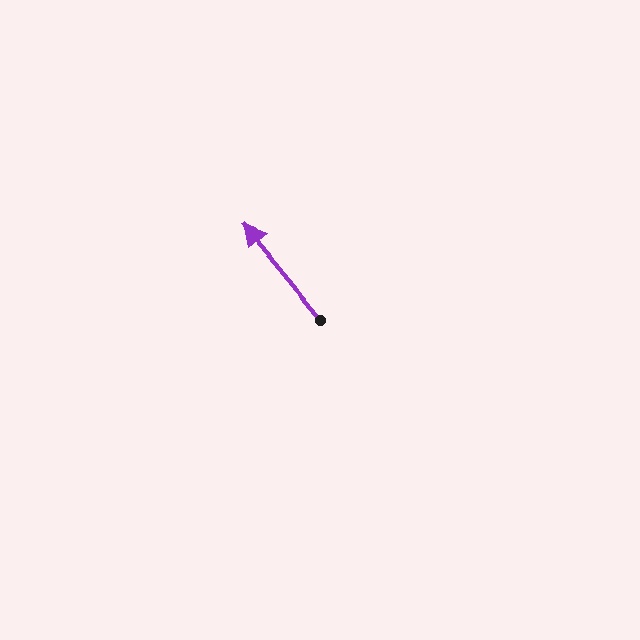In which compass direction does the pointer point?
Northwest.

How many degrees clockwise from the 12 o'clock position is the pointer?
Approximately 321 degrees.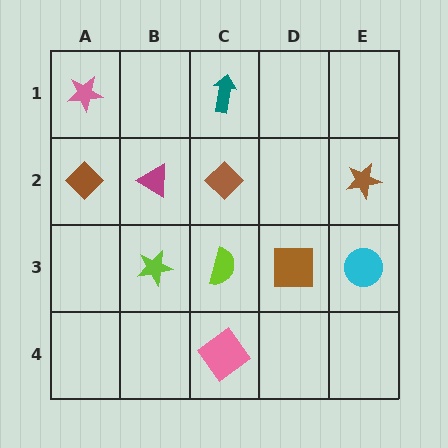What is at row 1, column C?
A teal arrow.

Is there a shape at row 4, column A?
No, that cell is empty.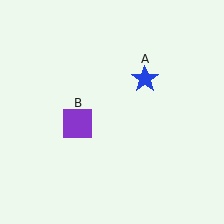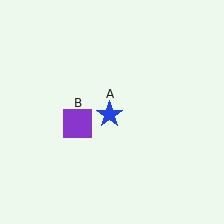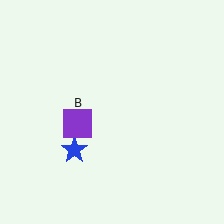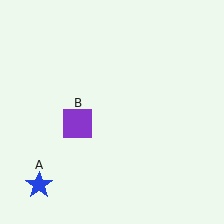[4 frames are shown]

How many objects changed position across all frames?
1 object changed position: blue star (object A).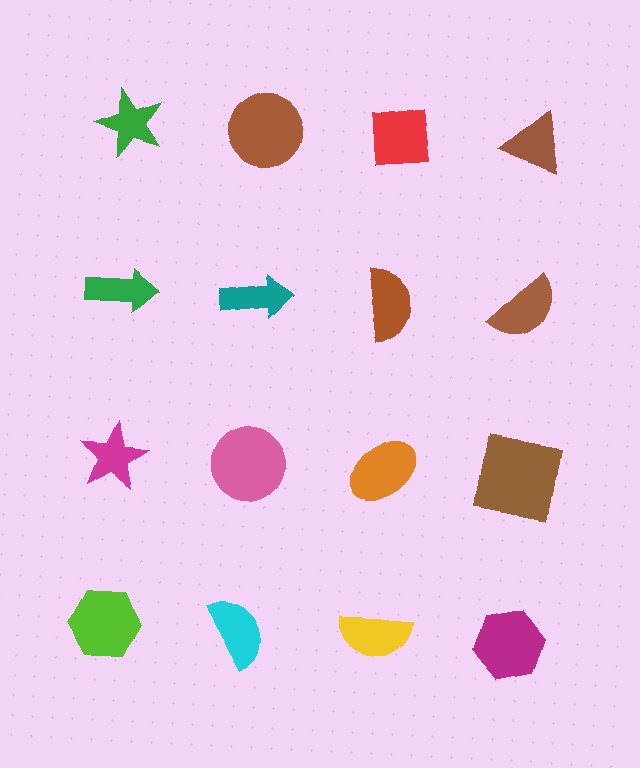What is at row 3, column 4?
A brown square.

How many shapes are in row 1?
4 shapes.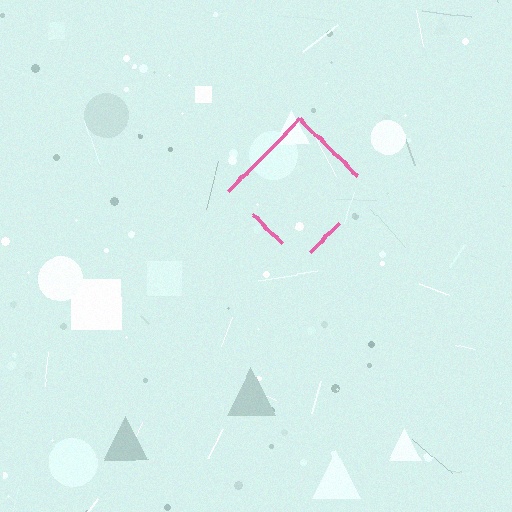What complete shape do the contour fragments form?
The contour fragments form a diamond.